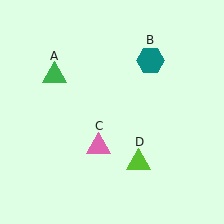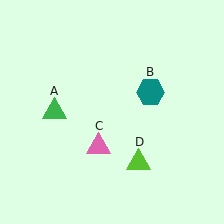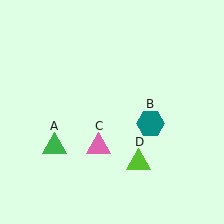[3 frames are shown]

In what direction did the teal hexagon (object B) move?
The teal hexagon (object B) moved down.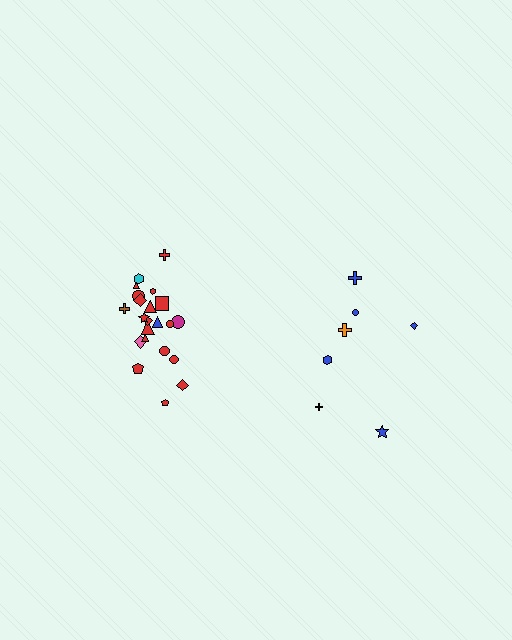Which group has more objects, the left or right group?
The left group.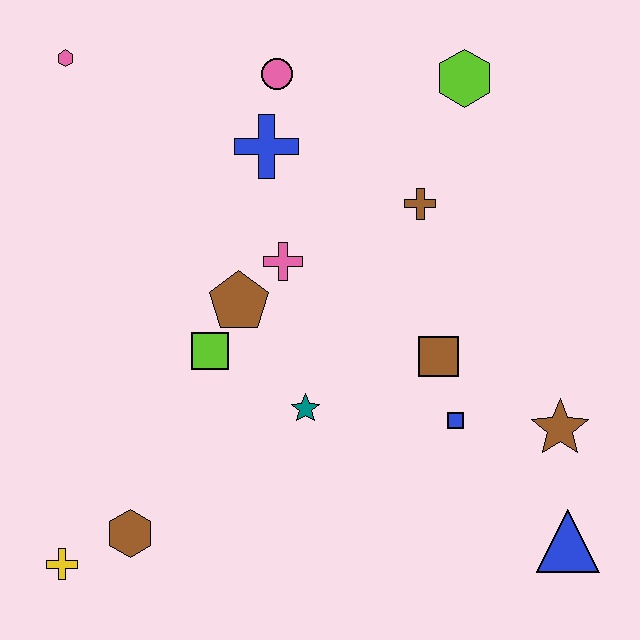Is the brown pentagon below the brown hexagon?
No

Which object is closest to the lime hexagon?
The brown cross is closest to the lime hexagon.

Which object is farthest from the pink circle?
The blue triangle is farthest from the pink circle.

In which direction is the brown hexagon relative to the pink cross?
The brown hexagon is below the pink cross.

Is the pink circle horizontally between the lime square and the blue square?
Yes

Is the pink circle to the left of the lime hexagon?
Yes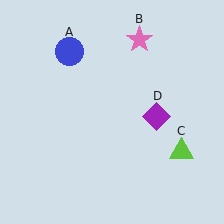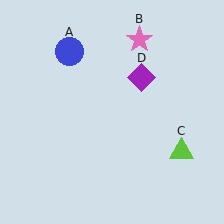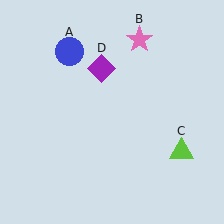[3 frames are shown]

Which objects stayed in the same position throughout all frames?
Blue circle (object A) and pink star (object B) and lime triangle (object C) remained stationary.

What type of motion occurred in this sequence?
The purple diamond (object D) rotated counterclockwise around the center of the scene.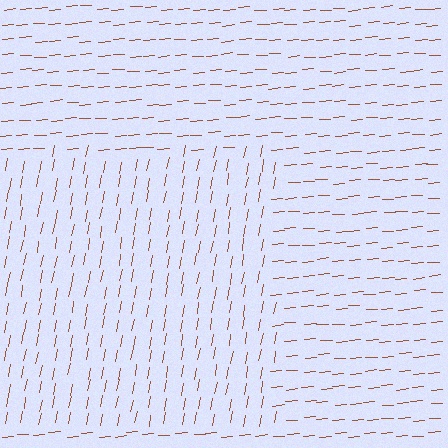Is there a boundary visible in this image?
Yes, there is a texture boundary formed by a change in line orientation.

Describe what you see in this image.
The image is filled with small brown line segments. A rectangle region in the image has lines oriented differently from the surrounding lines, creating a visible texture boundary.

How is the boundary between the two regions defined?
The boundary is defined purely by a change in line orientation (approximately 75 degrees difference). All lines are the same color and thickness.